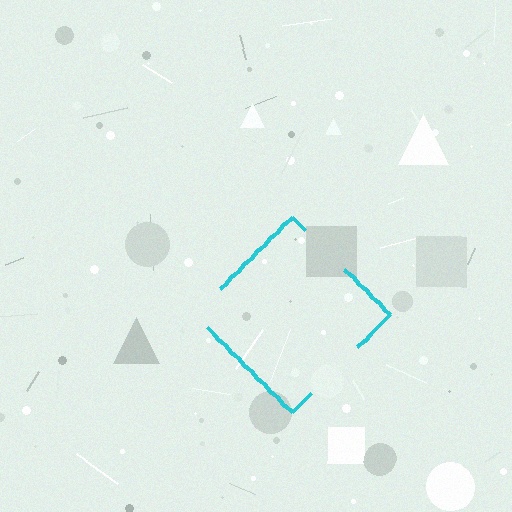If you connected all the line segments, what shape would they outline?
They would outline a diamond.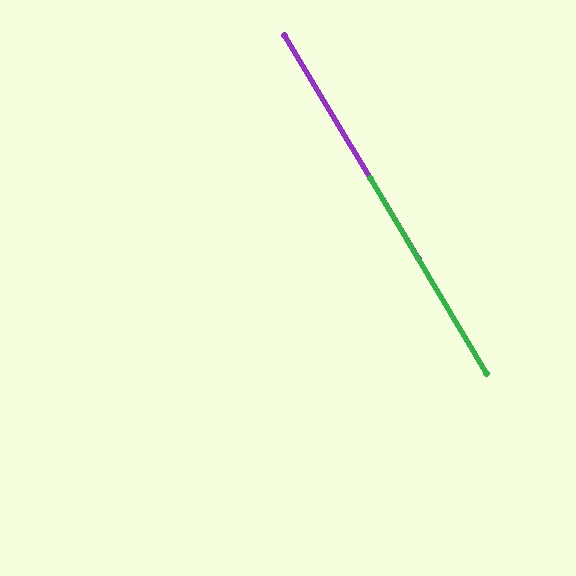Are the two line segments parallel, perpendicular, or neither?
Parallel — their directions differ by only 0.3°.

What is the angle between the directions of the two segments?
Approximately 0 degrees.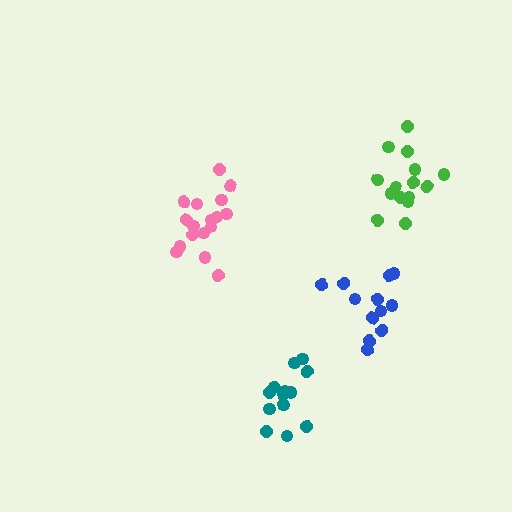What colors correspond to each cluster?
The clusters are colored: pink, green, blue, teal.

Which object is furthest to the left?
The pink cluster is leftmost.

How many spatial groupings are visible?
There are 4 spatial groupings.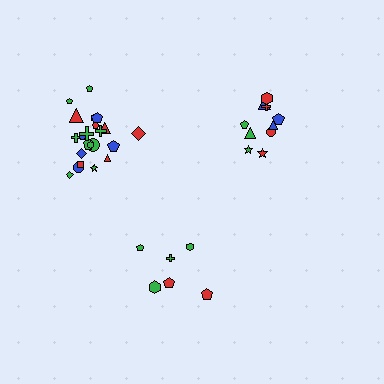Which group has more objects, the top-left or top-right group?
The top-left group.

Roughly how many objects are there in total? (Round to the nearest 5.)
Roughly 40 objects in total.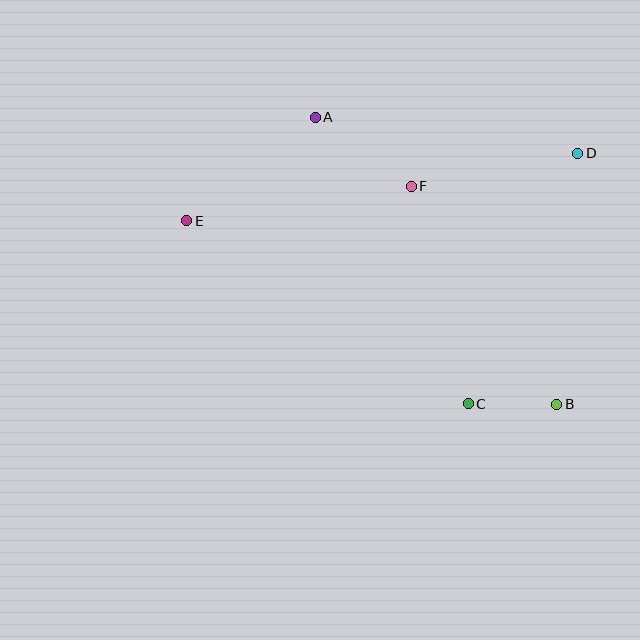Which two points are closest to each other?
Points B and C are closest to each other.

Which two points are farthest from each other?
Points B and E are farthest from each other.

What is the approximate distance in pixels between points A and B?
The distance between A and B is approximately 375 pixels.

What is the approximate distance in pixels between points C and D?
The distance between C and D is approximately 273 pixels.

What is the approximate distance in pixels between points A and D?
The distance between A and D is approximately 265 pixels.